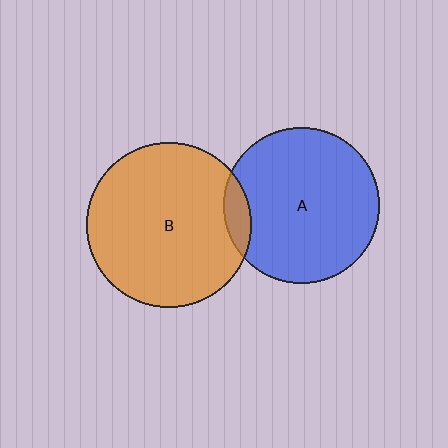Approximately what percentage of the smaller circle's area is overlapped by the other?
Approximately 10%.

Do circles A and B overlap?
Yes.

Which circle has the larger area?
Circle B (orange).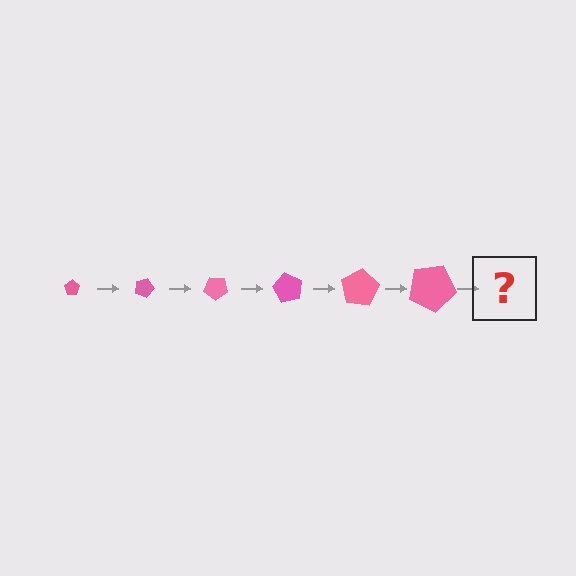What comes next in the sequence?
The next element should be a pentagon, larger than the previous one and rotated 120 degrees from the start.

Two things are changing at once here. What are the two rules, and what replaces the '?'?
The two rules are that the pentagon grows larger each step and it rotates 20 degrees each step. The '?' should be a pentagon, larger than the previous one and rotated 120 degrees from the start.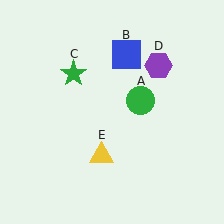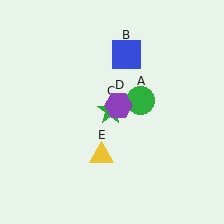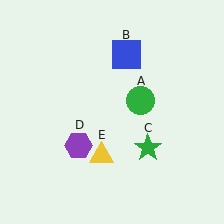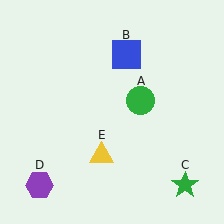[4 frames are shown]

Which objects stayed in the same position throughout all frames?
Green circle (object A) and blue square (object B) and yellow triangle (object E) remained stationary.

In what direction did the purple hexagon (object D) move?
The purple hexagon (object D) moved down and to the left.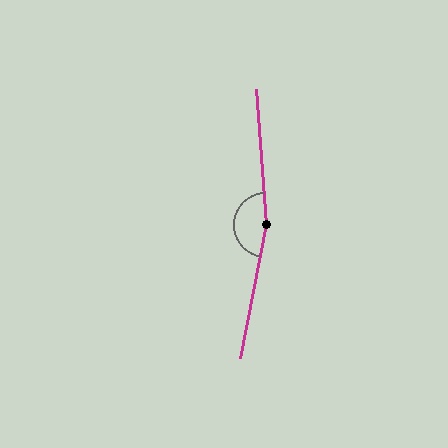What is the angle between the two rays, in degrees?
Approximately 165 degrees.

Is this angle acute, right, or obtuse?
It is obtuse.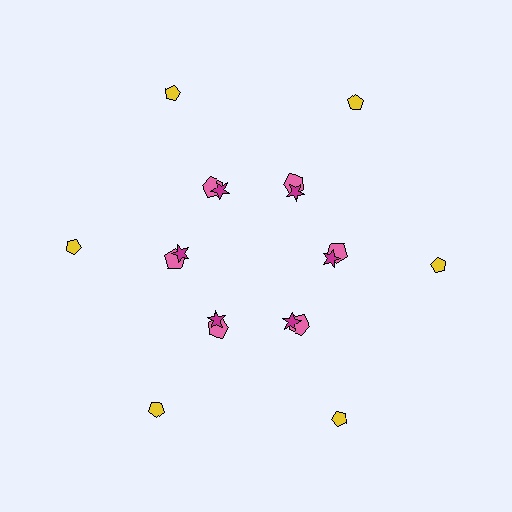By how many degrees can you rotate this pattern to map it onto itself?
The pattern maps onto itself every 60 degrees of rotation.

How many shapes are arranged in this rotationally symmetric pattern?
There are 18 shapes, arranged in 6 groups of 3.